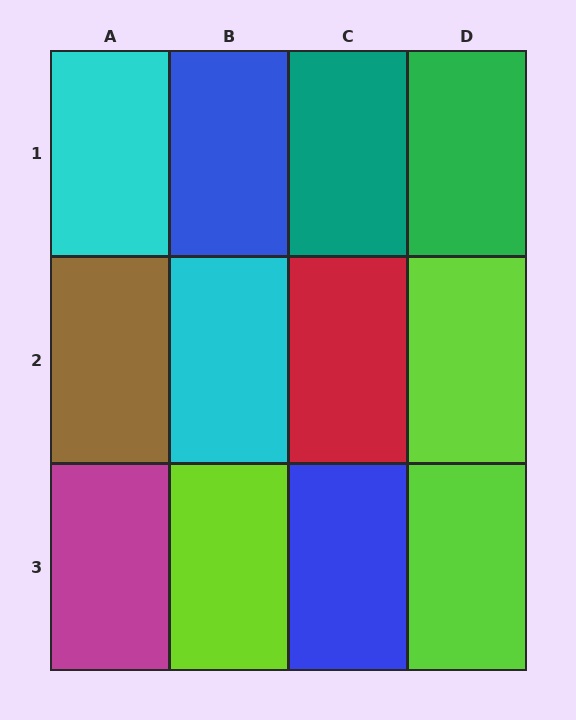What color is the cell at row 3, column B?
Lime.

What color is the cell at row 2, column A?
Brown.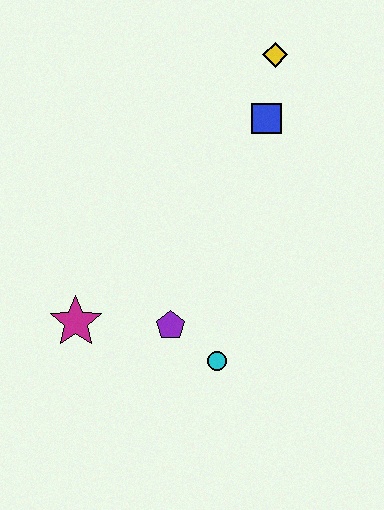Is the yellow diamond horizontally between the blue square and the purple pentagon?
No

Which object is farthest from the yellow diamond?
The magenta star is farthest from the yellow diamond.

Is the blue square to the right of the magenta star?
Yes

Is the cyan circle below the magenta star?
Yes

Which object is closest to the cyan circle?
The purple pentagon is closest to the cyan circle.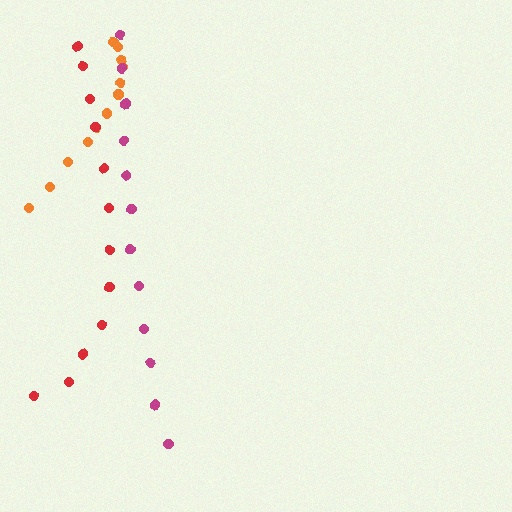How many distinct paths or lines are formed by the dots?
There are 3 distinct paths.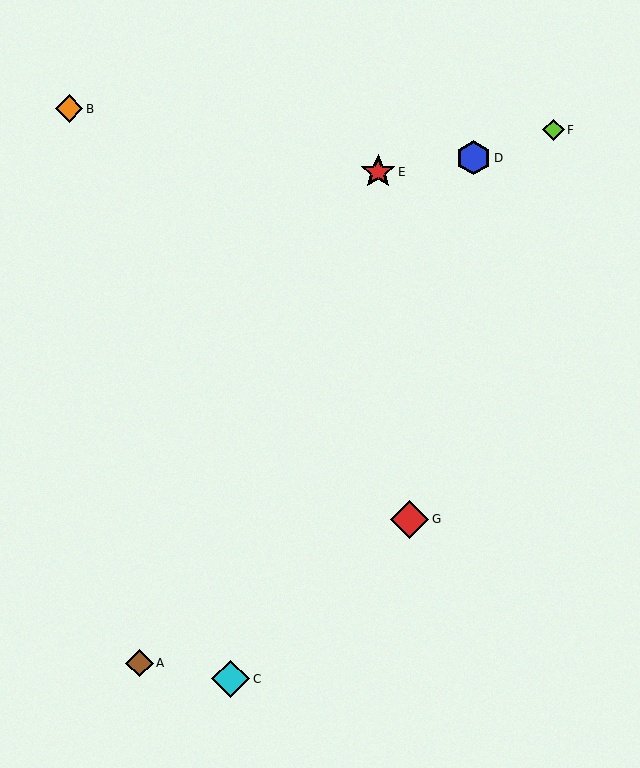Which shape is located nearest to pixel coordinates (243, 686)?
The cyan diamond (labeled C) at (231, 679) is nearest to that location.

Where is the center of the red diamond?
The center of the red diamond is at (410, 519).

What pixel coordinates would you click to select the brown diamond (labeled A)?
Click at (140, 663) to select the brown diamond A.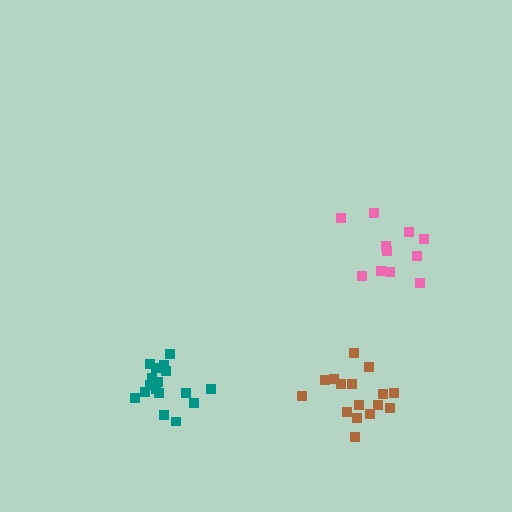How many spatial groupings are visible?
There are 3 spatial groupings.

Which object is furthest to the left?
The teal cluster is leftmost.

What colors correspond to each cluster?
The clusters are colored: brown, teal, pink.